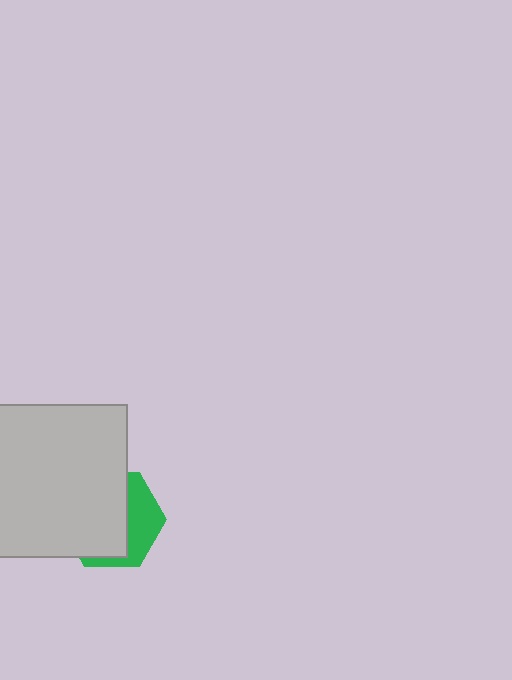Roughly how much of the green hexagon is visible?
A small part of it is visible (roughly 37%).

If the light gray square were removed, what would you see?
You would see the complete green hexagon.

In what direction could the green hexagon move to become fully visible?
The green hexagon could move toward the lower-right. That would shift it out from behind the light gray square entirely.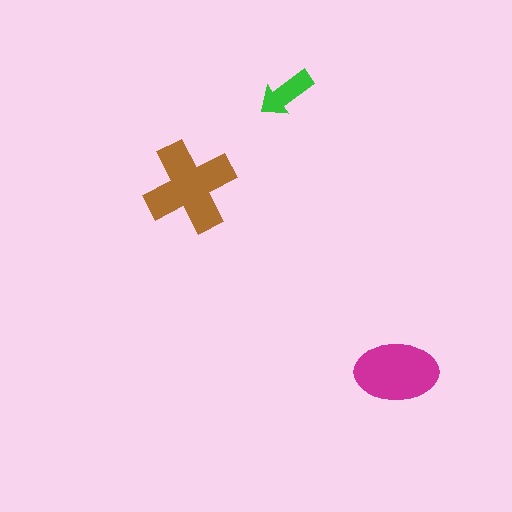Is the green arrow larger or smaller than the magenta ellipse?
Smaller.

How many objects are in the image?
There are 3 objects in the image.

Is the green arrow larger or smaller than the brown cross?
Smaller.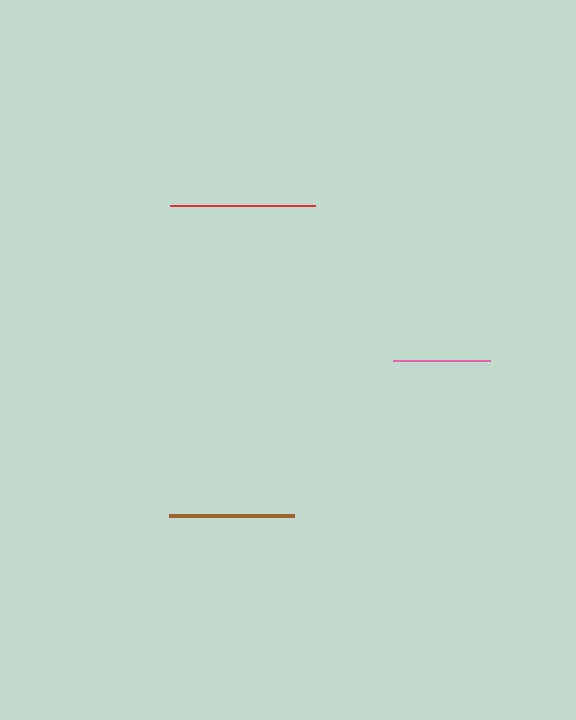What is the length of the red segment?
The red segment is approximately 145 pixels long.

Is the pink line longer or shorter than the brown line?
The brown line is longer than the pink line.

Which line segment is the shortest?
The pink line is the shortest at approximately 97 pixels.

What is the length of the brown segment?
The brown segment is approximately 125 pixels long.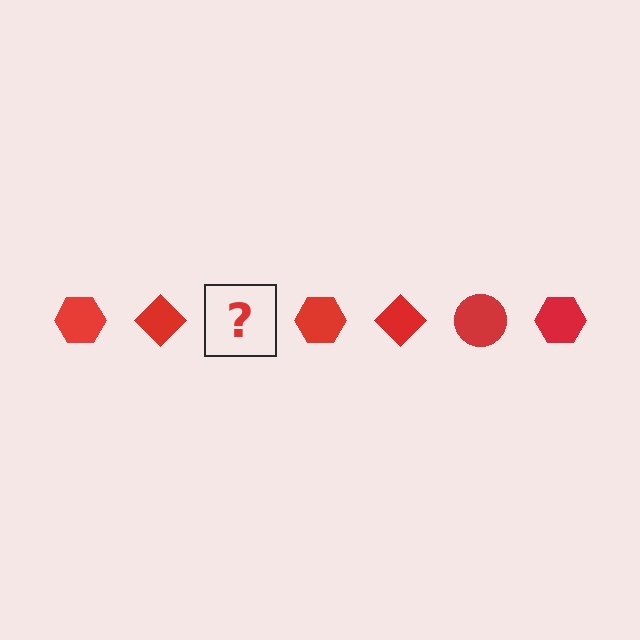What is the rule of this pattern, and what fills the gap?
The rule is that the pattern cycles through hexagon, diamond, circle shapes in red. The gap should be filled with a red circle.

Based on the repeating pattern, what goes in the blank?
The blank should be a red circle.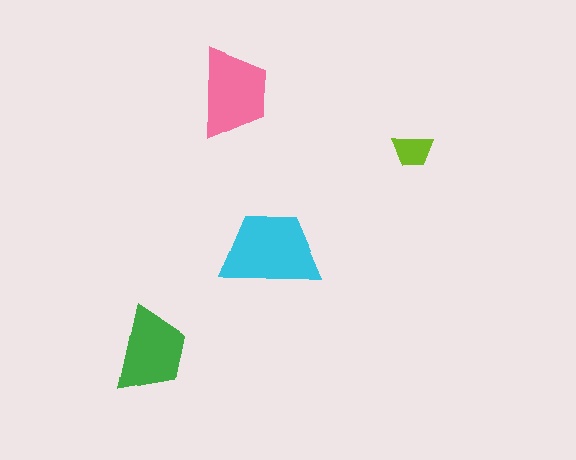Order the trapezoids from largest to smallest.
the cyan one, the pink one, the green one, the lime one.